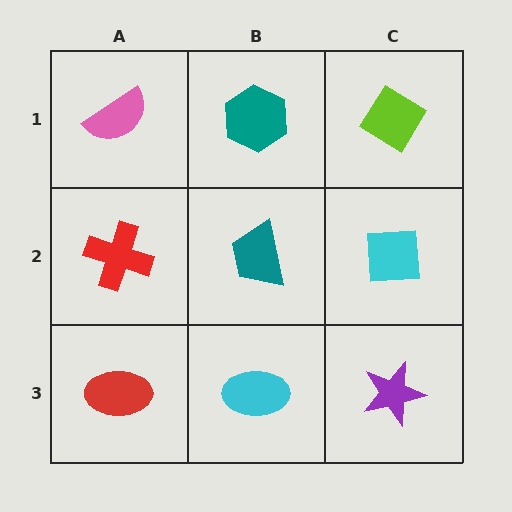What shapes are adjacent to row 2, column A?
A pink semicircle (row 1, column A), a red ellipse (row 3, column A), a teal trapezoid (row 2, column B).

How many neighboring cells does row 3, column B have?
3.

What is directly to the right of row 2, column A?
A teal trapezoid.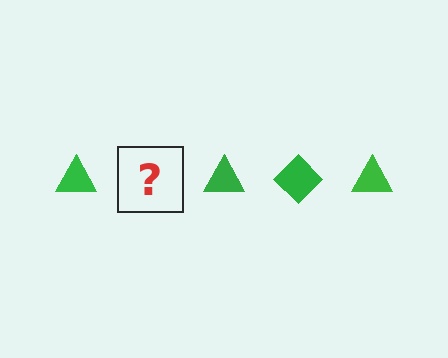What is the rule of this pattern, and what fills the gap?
The rule is that the pattern cycles through triangle, diamond shapes in green. The gap should be filled with a green diamond.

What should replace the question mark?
The question mark should be replaced with a green diamond.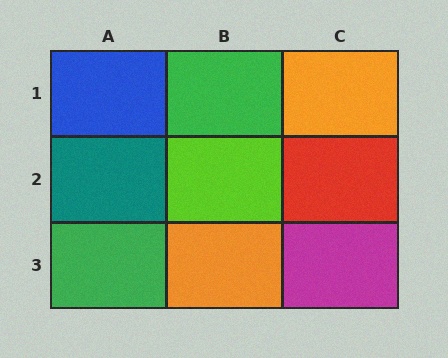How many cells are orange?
2 cells are orange.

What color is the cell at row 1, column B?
Green.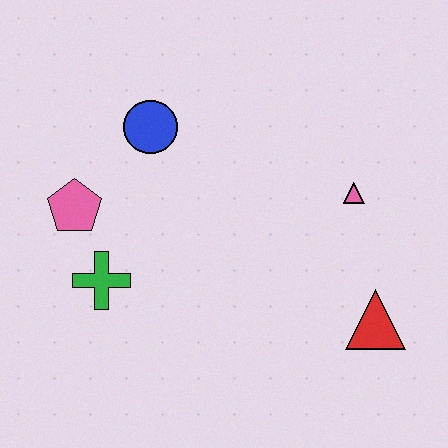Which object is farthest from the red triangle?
The pink pentagon is farthest from the red triangle.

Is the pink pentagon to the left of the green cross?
Yes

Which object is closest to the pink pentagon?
The green cross is closest to the pink pentagon.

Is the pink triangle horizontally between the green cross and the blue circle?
No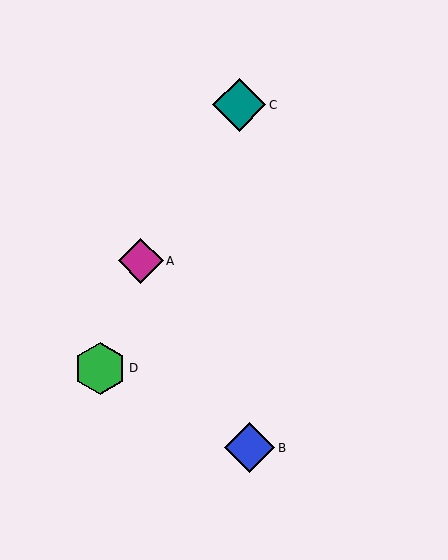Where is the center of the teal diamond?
The center of the teal diamond is at (239, 105).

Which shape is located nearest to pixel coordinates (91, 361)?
The green hexagon (labeled D) at (100, 368) is nearest to that location.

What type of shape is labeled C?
Shape C is a teal diamond.